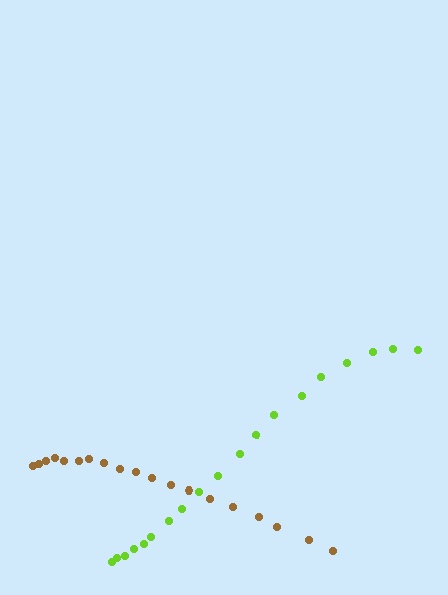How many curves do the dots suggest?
There are 2 distinct paths.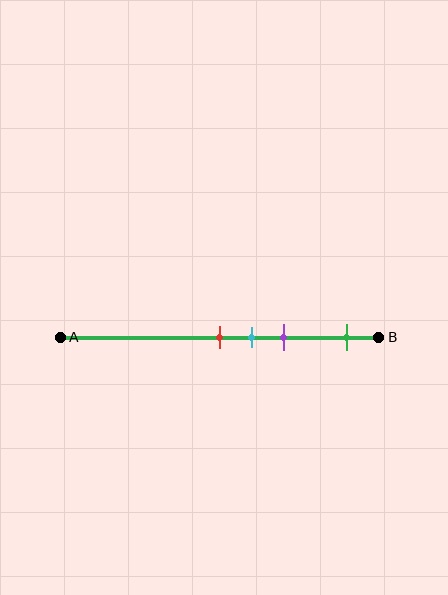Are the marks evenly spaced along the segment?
No, the marks are not evenly spaced.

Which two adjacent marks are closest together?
The red and cyan marks are the closest adjacent pair.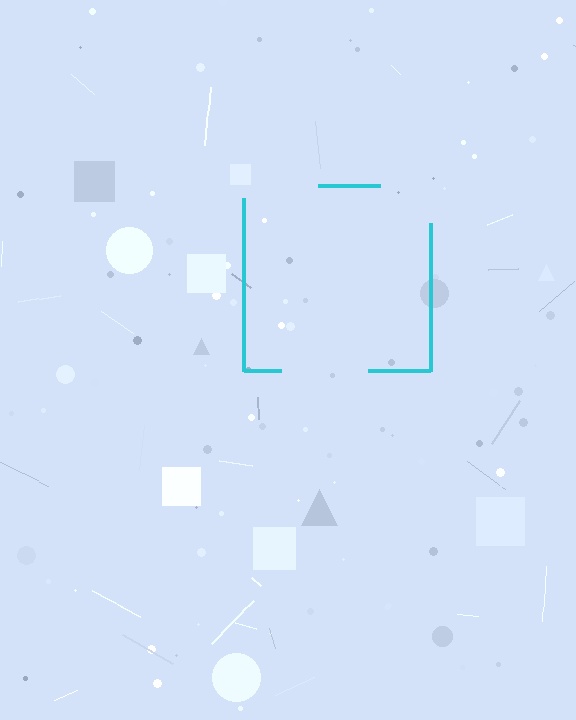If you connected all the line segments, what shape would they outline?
They would outline a square.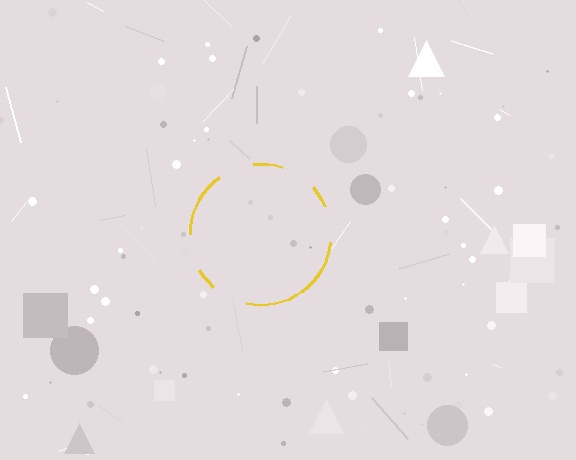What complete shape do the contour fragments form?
The contour fragments form a circle.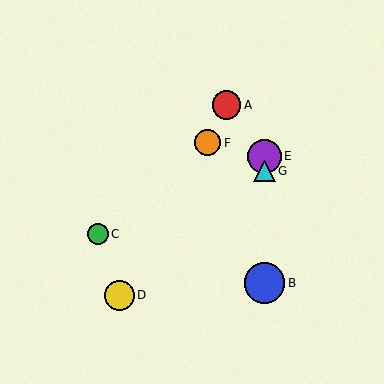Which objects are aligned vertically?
Objects B, E, G are aligned vertically.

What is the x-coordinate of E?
Object E is at x≈264.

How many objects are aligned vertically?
3 objects (B, E, G) are aligned vertically.